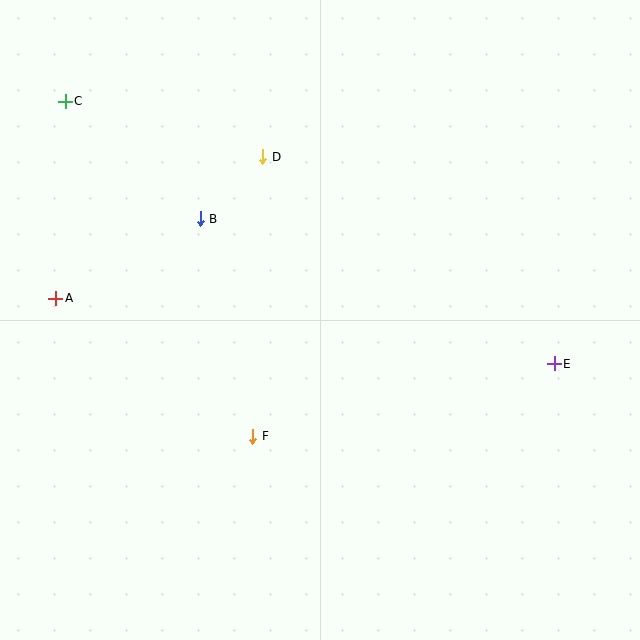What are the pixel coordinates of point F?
Point F is at (253, 436).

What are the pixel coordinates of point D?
Point D is at (263, 157).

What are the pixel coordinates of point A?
Point A is at (56, 298).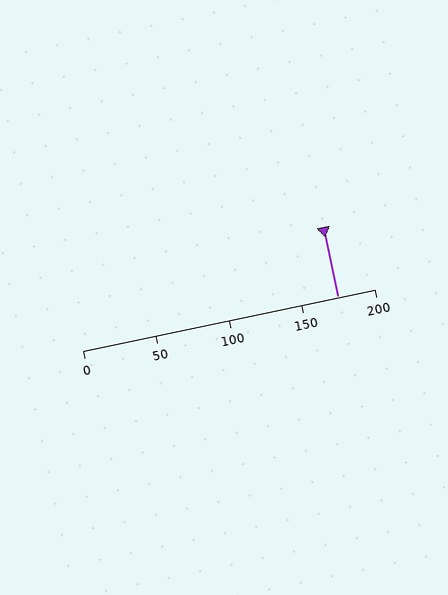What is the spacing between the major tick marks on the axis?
The major ticks are spaced 50 apart.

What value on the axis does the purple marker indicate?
The marker indicates approximately 175.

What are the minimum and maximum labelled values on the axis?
The axis runs from 0 to 200.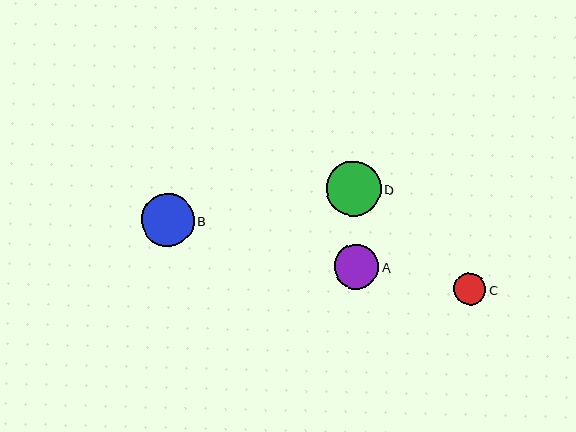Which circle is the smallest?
Circle C is the smallest with a size of approximately 32 pixels.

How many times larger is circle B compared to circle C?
Circle B is approximately 1.6 times the size of circle C.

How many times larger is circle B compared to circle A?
Circle B is approximately 1.2 times the size of circle A.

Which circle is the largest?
Circle D is the largest with a size of approximately 55 pixels.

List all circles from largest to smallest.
From largest to smallest: D, B, A, C.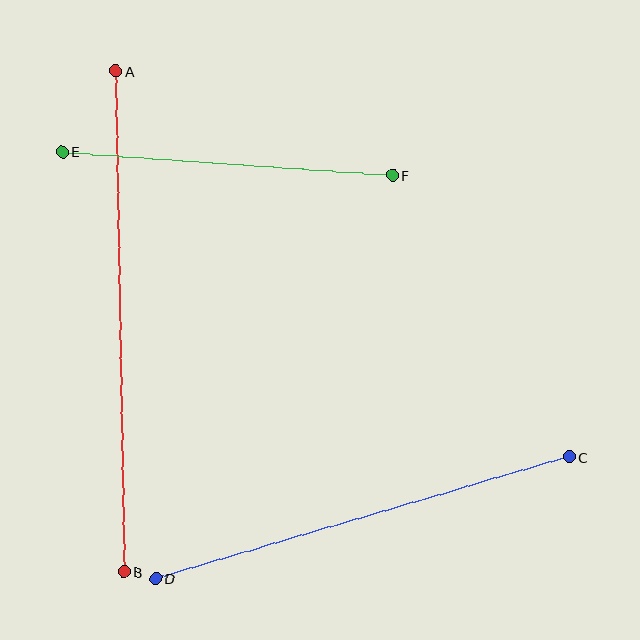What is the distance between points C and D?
The distance is approximately 431 pixels.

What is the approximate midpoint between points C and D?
The midpoint is at approximately (363, 518) pixels.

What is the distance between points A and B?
The distance is approximately 501 pixels.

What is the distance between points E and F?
The distance is approximately 331 pixels.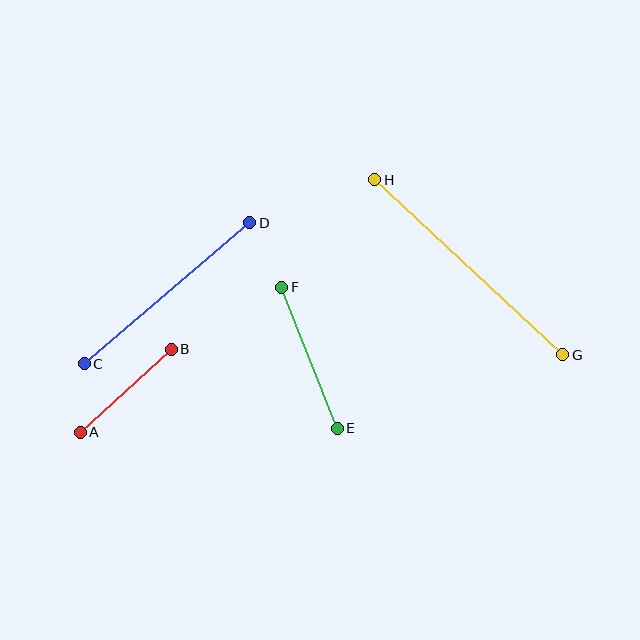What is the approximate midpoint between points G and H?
The midpoint is at approximately (469, 267) pixels.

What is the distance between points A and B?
The distance is approximately 123 pixels.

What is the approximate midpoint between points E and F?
The midpoint is at approximately (310, 358) pixels.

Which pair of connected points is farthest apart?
Points G and H are farthest apart.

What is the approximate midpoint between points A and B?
The midpoint is at approximately (126, 391) pixels.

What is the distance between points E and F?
The distance is approximately 151 pixels.